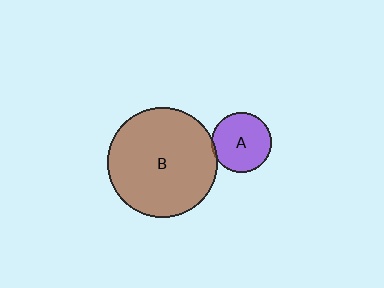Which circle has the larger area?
Circle B (brown).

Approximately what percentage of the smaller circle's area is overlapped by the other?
Approximately 5%.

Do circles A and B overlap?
Yes.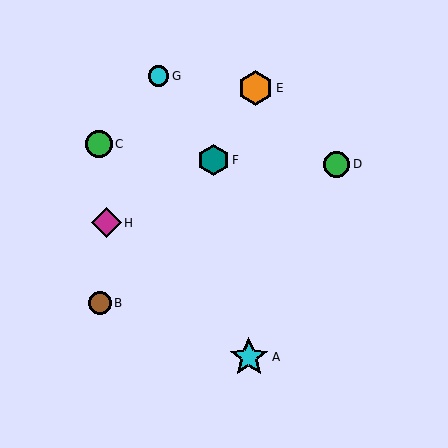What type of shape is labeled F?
Shape F is a teal hexagon.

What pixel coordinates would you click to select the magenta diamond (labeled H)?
Click at (106, 223) to select the magenta diamond H.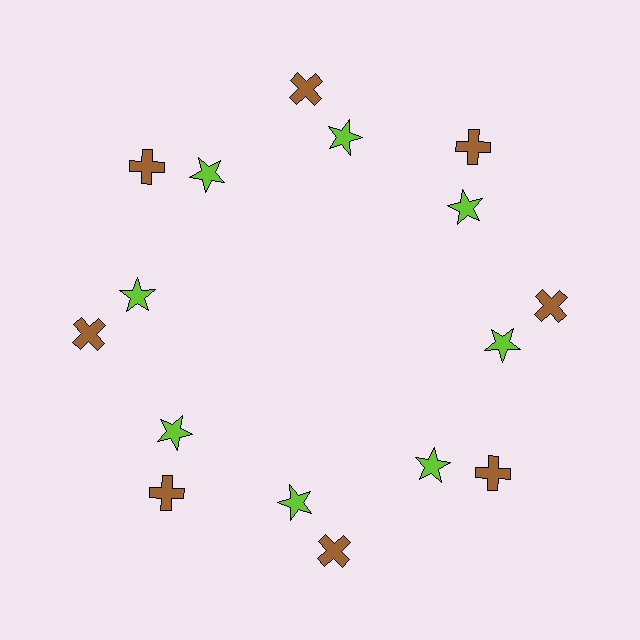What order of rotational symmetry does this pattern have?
This pattern has 8-fold rotational symmetry.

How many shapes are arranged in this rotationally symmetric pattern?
There are 16 shapes, arranged in 8 groups of 2.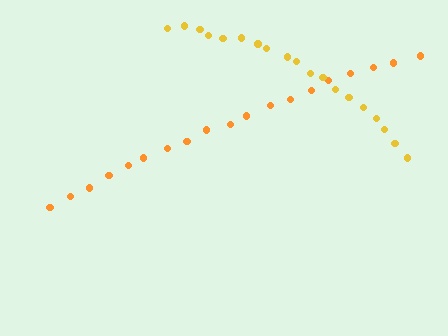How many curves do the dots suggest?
There are 2 distinct paths.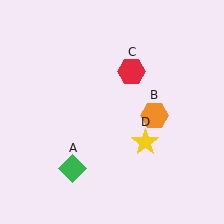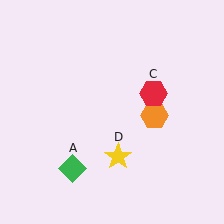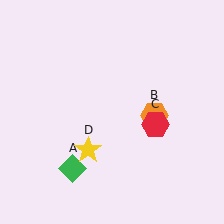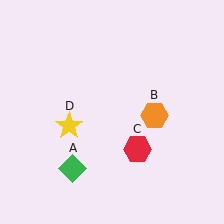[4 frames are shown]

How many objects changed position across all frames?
2 objects changed position: red hexagon (object C), yellow star (object D).